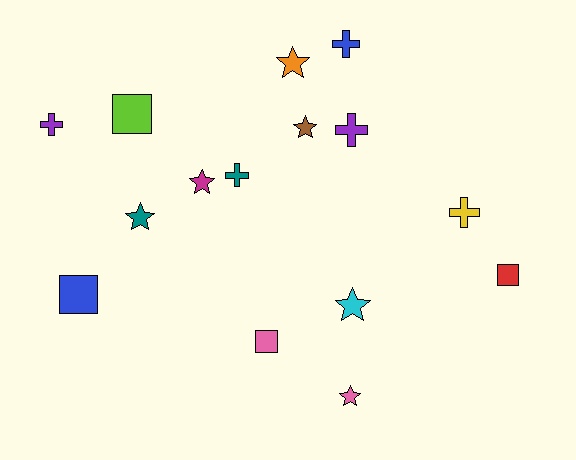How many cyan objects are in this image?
There is 1 cyan object.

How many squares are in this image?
There are 4 squares.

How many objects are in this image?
There are 15 objects.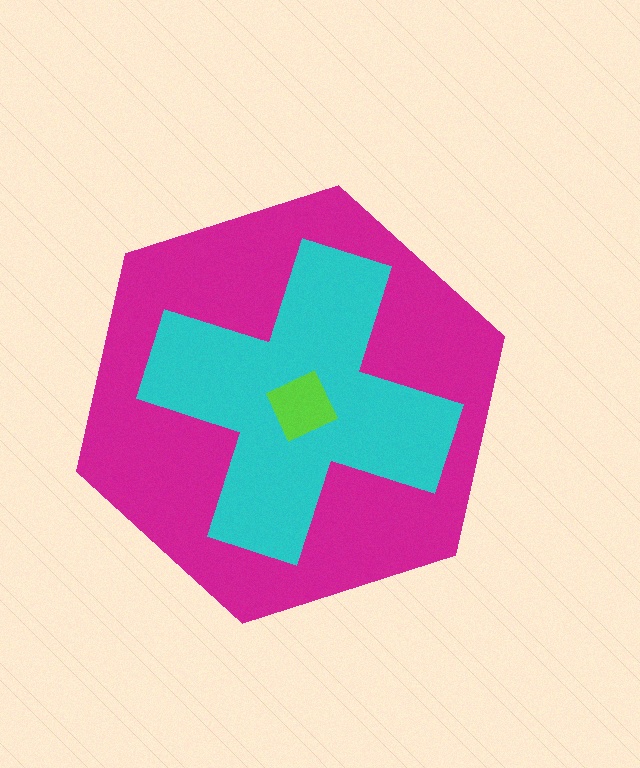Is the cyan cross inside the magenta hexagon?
Yes.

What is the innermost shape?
The lime square.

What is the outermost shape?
The magenta hexagon.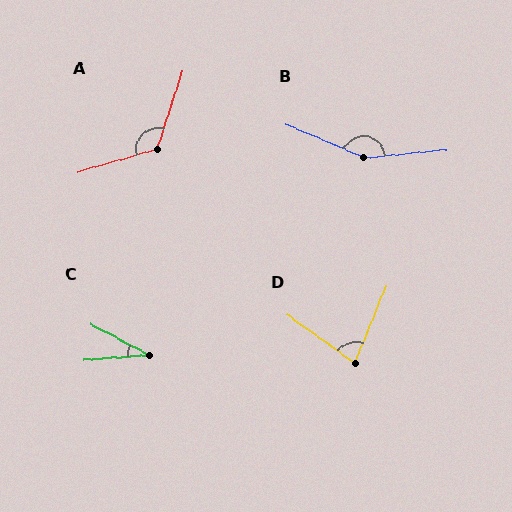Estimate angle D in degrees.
Approximately 77 degrees.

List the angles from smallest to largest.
C (32°), D (77°), A (124°), B (151°).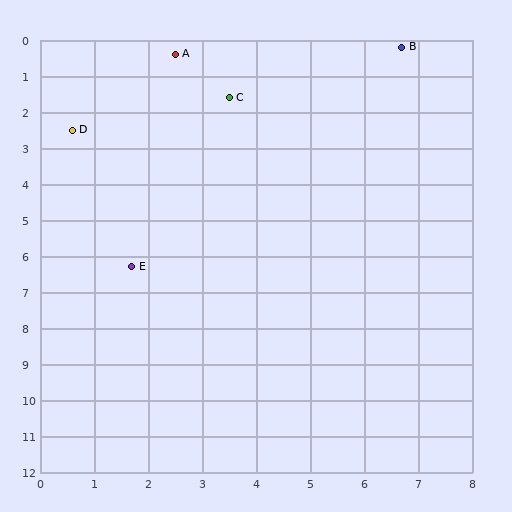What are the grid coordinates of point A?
Point A is at approximately (2.5, 0.4).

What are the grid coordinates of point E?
Point E is at approximately (1.7, 6.3).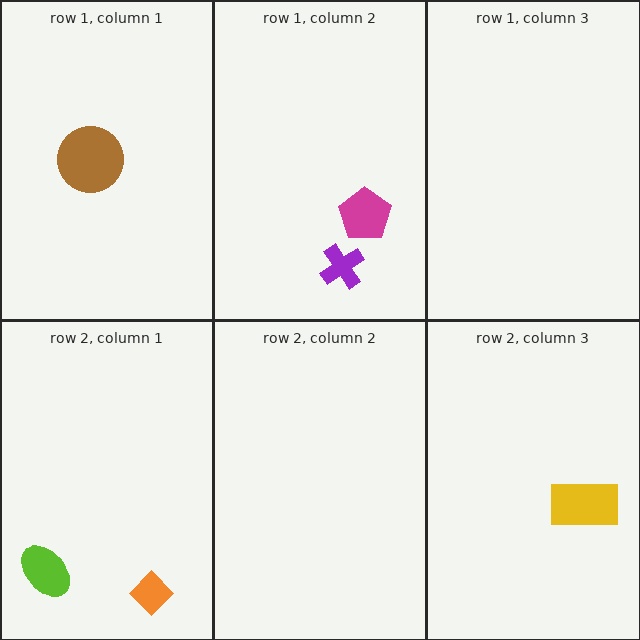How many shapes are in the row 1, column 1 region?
1.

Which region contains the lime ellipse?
The row 2, column 1 region.